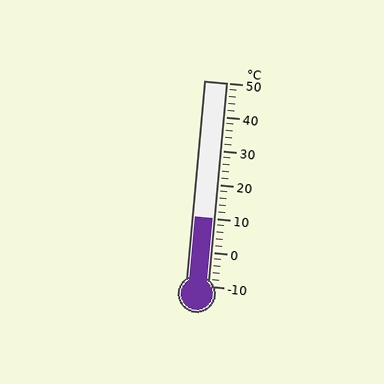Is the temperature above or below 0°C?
The temperature is above 0°C.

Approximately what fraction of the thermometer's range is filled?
The thermometer is filled to approximately 35% of its range.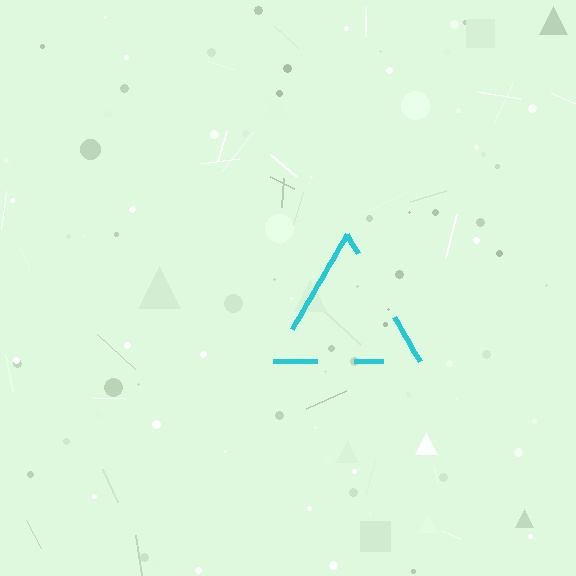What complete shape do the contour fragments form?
The contour fragments form a triangle.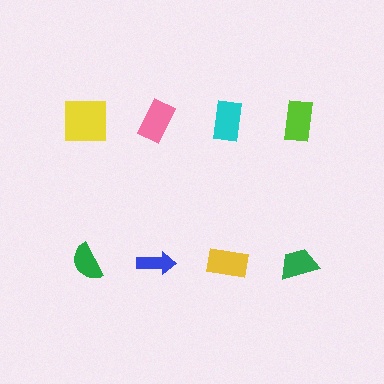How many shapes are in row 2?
4 shapes.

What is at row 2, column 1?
A green semicircle.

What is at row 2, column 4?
A green trapezoid.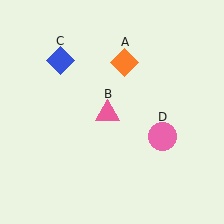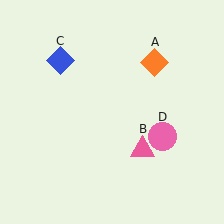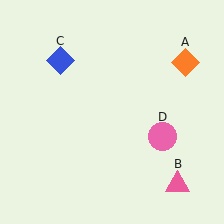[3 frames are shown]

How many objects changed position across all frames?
2 objects changed position: orange diamond (object A), pink triangle (object B).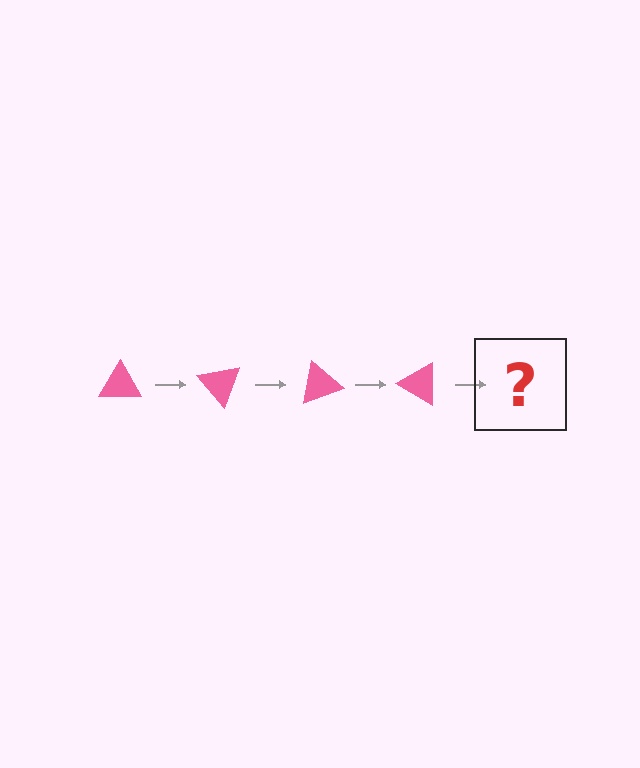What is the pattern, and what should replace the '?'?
The pattern is that the triangle rotates 50 degrees each step. The '?' should be a pink triangle rotated 200 degrees.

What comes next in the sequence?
The next element should be a pink triangle rotated 200 degrees.